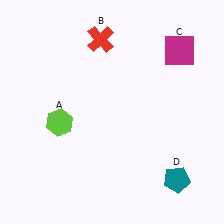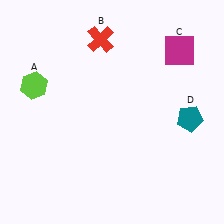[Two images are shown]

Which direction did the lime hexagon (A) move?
The lime hexagon (A) moved up.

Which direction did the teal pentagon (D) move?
The teal pentagon (D) moved up.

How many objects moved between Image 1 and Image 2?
2 objects moved between the two images.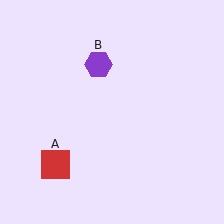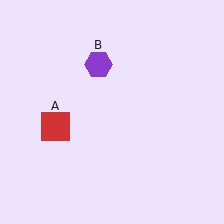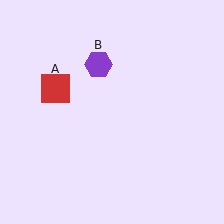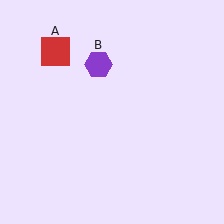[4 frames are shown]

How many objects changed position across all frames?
1 object changed position: red square (object A).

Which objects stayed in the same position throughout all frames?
Purple hexagon (object B) remained stationary.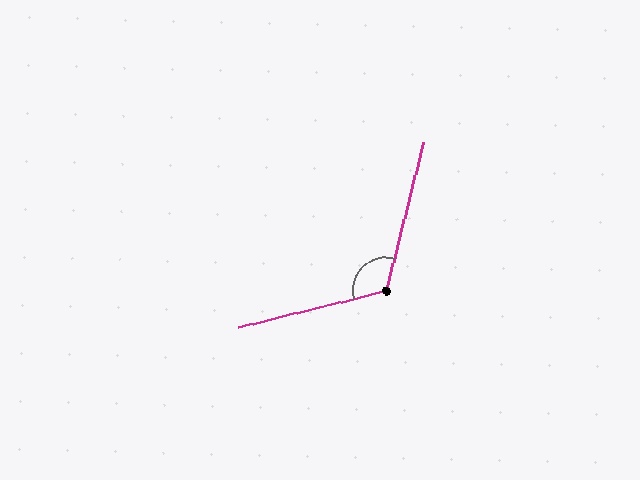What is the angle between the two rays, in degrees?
Approximately 118 degrees.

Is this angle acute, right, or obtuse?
It is obtuse.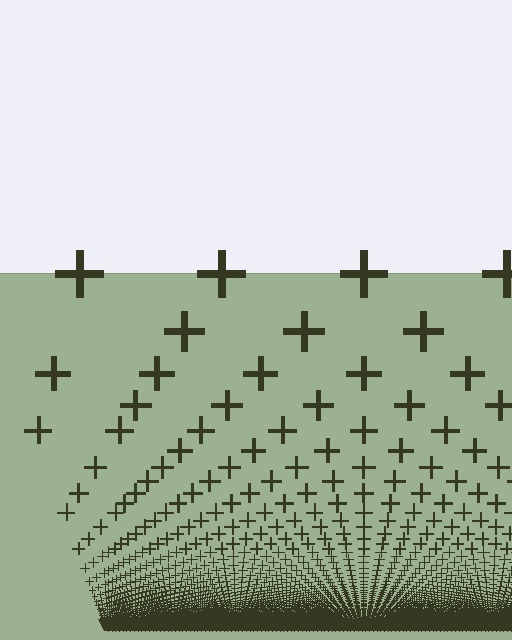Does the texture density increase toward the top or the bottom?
Density increases toward the bottom.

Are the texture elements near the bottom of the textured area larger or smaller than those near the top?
Smaller. The gradient is inverted — elements near the bottom are smaller and denser.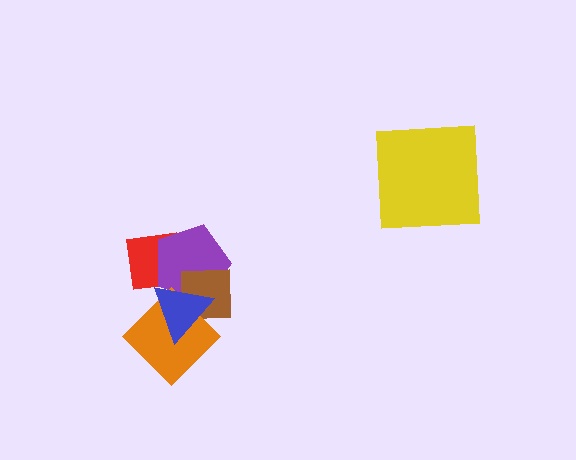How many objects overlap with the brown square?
4 objects overlap with the brown square.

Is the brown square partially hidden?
Yes, it is partially covered by another shape.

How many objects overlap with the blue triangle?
4 objects overlap with the blue triangle.